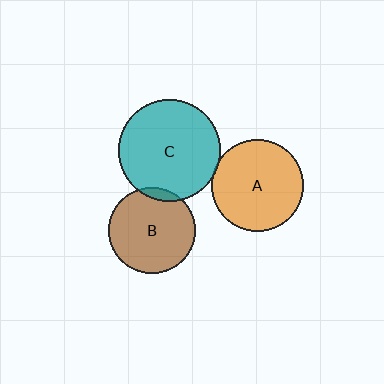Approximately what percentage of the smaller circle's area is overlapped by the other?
Approximately 5%.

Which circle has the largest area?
Circle C (teal).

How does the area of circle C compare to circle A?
Approximately 1.2 times.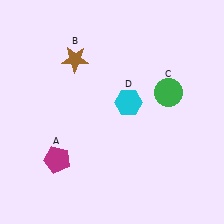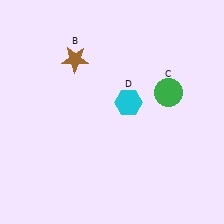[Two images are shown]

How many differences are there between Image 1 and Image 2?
There is 1 difference between the two images.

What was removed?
The magenta pentagon (A) was removed in Image 2.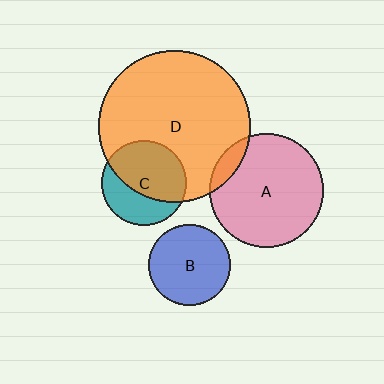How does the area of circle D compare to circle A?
Approximately 1.8 times.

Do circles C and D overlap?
Yes.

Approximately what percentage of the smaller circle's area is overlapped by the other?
Approximately 60%.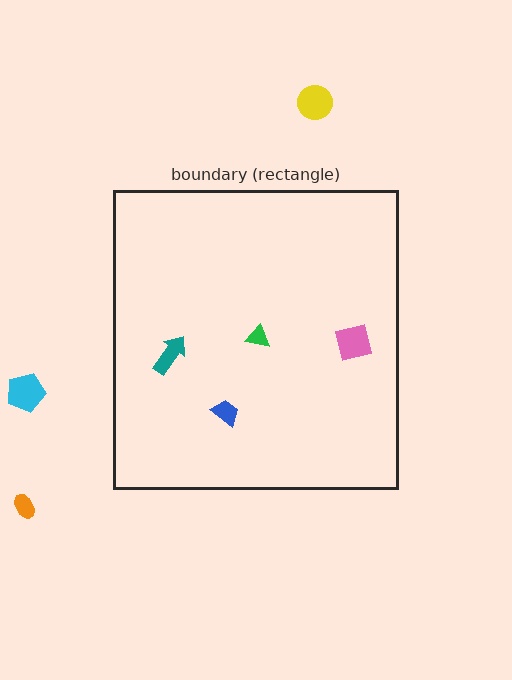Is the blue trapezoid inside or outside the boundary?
Inside.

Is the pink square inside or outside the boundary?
Inside.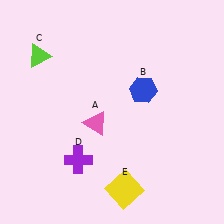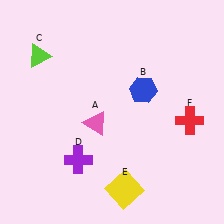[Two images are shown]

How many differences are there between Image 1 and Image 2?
There is 1 difference between the two images.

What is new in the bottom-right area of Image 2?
A red cross (F) was added in the bottom-right area of Image 2.